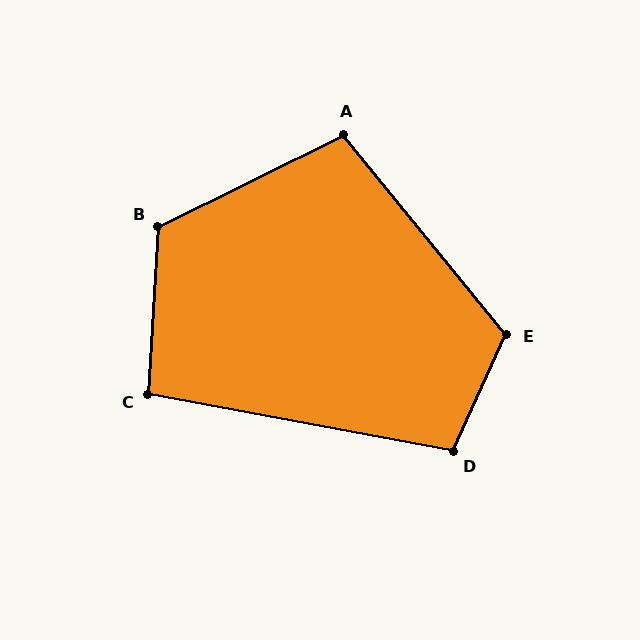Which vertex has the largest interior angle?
B, at approximately 120 degrees.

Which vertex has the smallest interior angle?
C, at approximately 97 degrees.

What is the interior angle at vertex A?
Approximately 103 degrees (obtuse).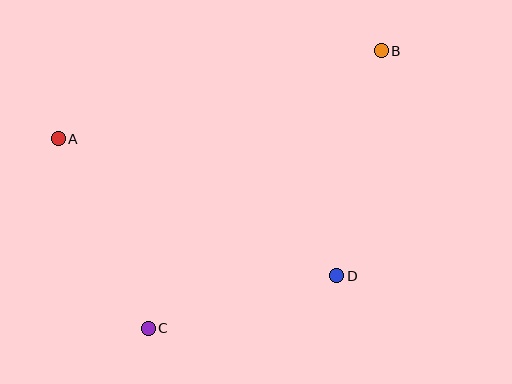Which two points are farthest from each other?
Points B and C are farthest from each other.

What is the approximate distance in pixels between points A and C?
The distance between A and C is approximately 210 pixels.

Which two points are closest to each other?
Points C and D are closest to each other.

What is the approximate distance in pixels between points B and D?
The distance between B and D is approximately 230 pixels.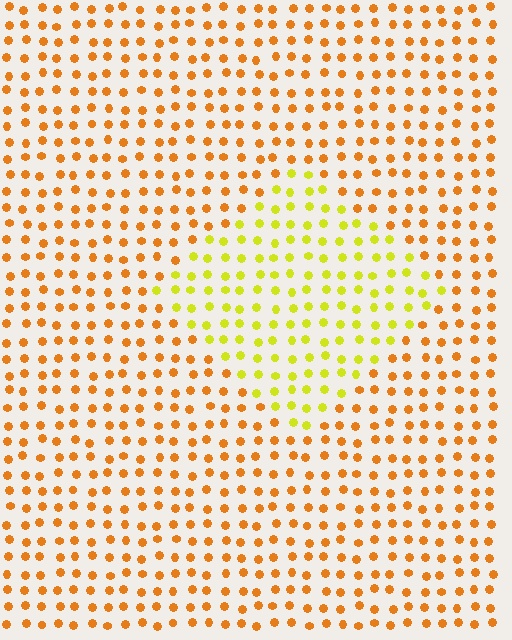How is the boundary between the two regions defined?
The boundary is defined purely by a slight shift in hue (about 38 degrees). Spacing, size, and orientation are identical on both sides.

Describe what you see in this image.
The image is filled with small orange elements in a uniform arrangement. A diamond-shaped region is visible where the elements are tinted to a slightly different hue, forming a subtle color boundary.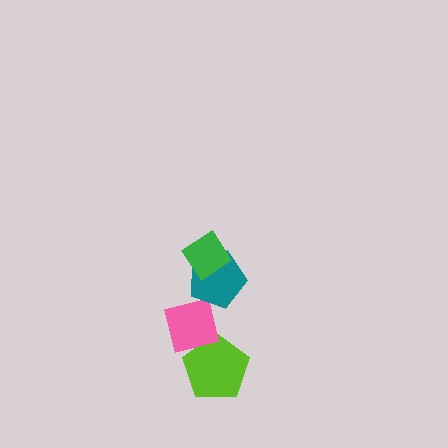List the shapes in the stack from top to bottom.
From top to bottom: the green diamond, the teal pentagon, the pink square, the lime pentagon.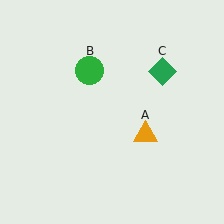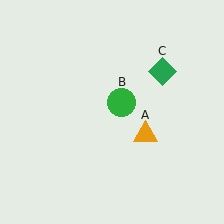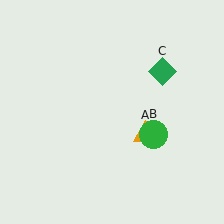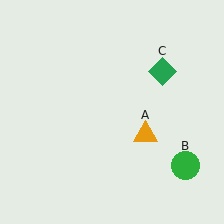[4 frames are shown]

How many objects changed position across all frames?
1 object changed position: green circle (object B).